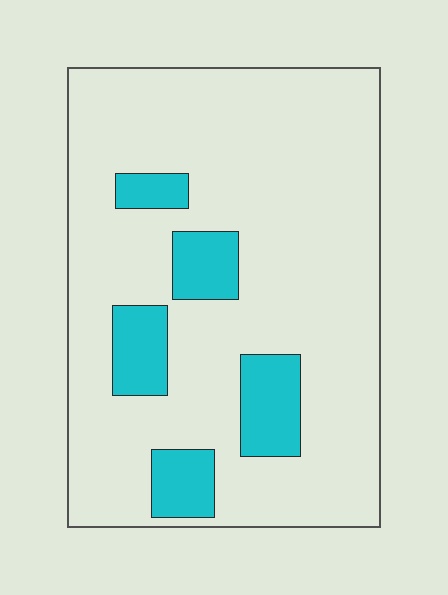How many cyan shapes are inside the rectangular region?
5.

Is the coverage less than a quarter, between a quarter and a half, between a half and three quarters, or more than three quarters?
Less than a quarter.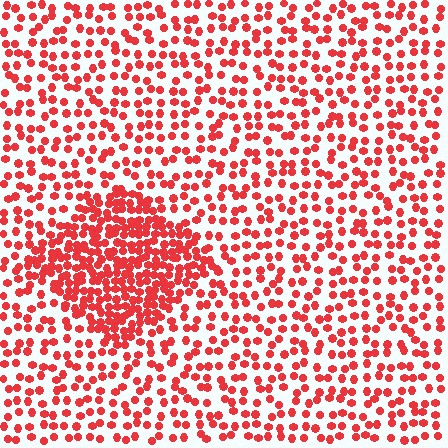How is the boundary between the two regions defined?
The boundary is defined by a change in element density (approximately 2.3x ratio). All elements are the same color, size, and shape.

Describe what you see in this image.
The image contains small red elements arranged at two different densities. A diamond-shaped region is visible where the elements are more densely packed than the surrounding area.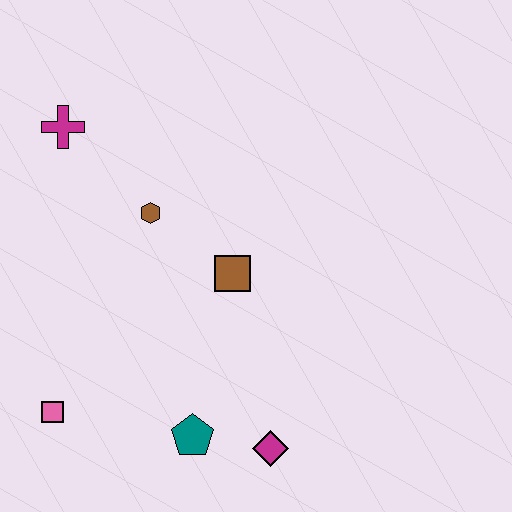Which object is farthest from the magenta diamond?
The magenta cross is farthest from the magenta diamond.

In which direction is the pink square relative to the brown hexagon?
The pink square is below the brown hexagon.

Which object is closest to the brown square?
The brown hexagon is closest to the brown square.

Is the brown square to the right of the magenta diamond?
No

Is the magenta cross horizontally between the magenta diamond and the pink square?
Yes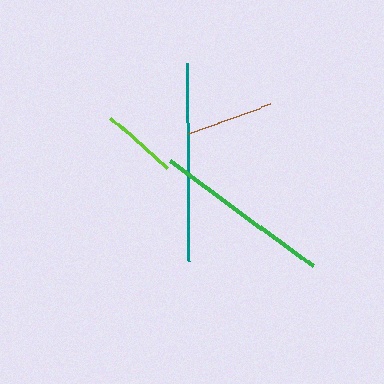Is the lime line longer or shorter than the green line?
The green line is longer than the lime line.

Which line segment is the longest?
The teal line is the longest at approximately 198 pixels.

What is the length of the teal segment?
The teal segment is approximately 198 pixels long.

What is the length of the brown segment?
The brown segment is approximately 88 pixels long.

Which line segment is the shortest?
The lime line is the shortest at approximately 76 pixels.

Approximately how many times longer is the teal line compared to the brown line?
The teal line is approximately 2.2 times the length of the brown line.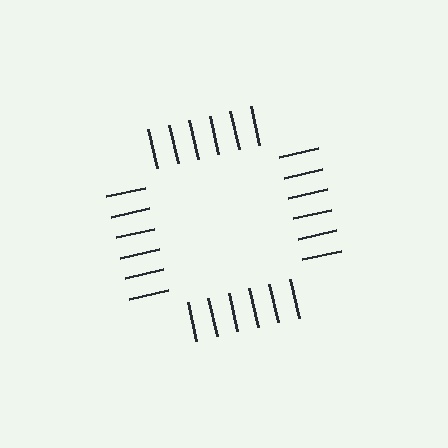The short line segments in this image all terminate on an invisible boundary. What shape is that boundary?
An illusory square — the line segments terminate on its edges but no continuous stroke is drawn.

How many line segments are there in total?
24 — 6 along each of the 4 edges.